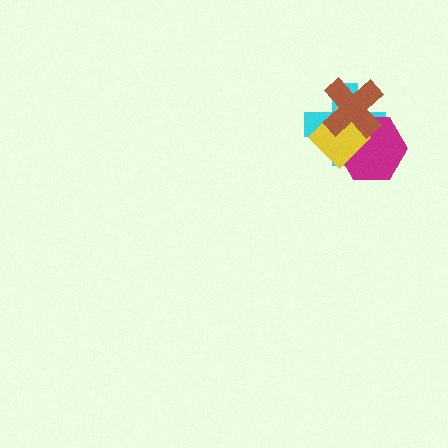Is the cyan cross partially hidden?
Yes, it is partially covered by another shape.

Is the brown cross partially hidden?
No, no other shape covers it.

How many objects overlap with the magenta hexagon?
3 objects overlap with the magenta hexagon.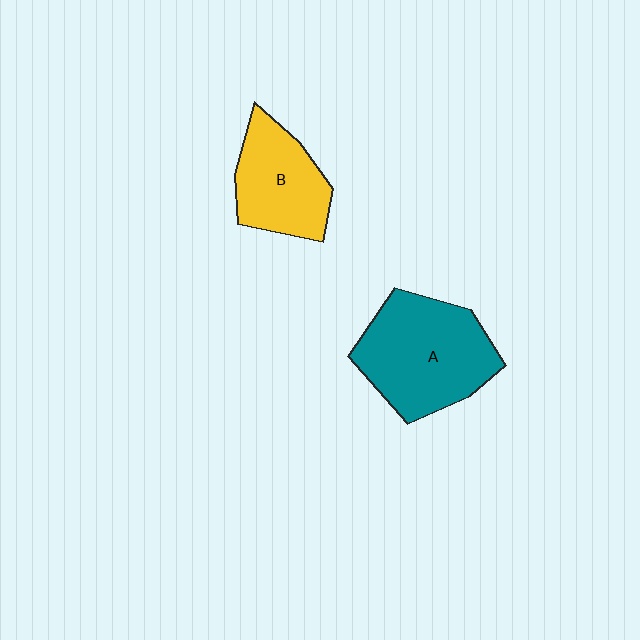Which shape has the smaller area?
Shape B (yellow).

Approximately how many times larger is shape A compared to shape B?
Approximately 1.4 times.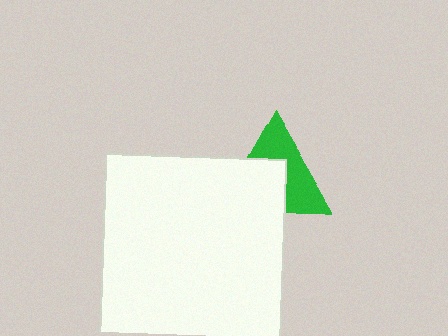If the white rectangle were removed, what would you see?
You would see the complete green triangle.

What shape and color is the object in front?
The object in front is a white rectangle.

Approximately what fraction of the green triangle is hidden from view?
Roughly 50% of the green triangle is hidden behind the white rectangle.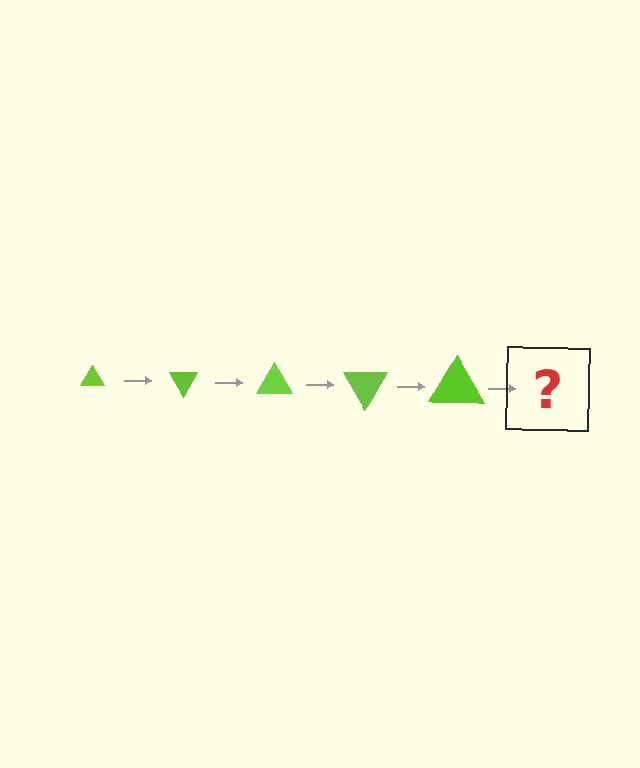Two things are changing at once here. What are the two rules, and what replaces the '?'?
The two rules are that the triangle grows larger each step and it rotates 60 degrees each step. The '?' should be a triangle, larger than the previous one and rotated 300 degrees from the start.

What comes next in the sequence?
The next element should be a triangle, larger than the previous one and rotated 300 degrees from the start.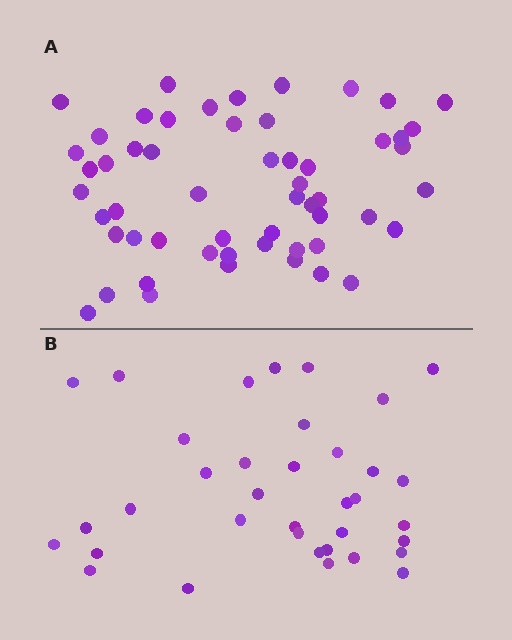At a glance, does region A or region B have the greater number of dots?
Region A (the top region) has more dots.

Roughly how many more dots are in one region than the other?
Region A has approximately 20 more dots than region B.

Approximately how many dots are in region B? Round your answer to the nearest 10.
About 40 dots. (The exact count is 36, which rounds to 40.)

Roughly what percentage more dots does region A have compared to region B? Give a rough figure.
About 55% more.